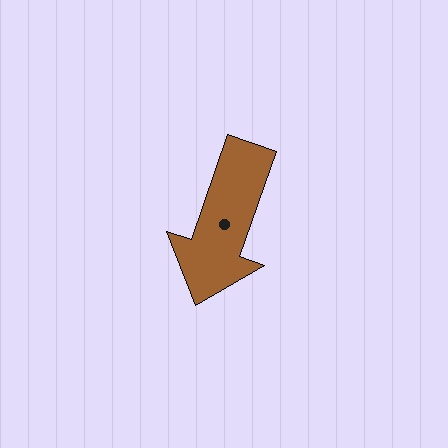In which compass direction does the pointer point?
South.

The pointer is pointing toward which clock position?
Roughly 7 o'clock.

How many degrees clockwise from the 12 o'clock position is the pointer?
Approximately 199 degrees.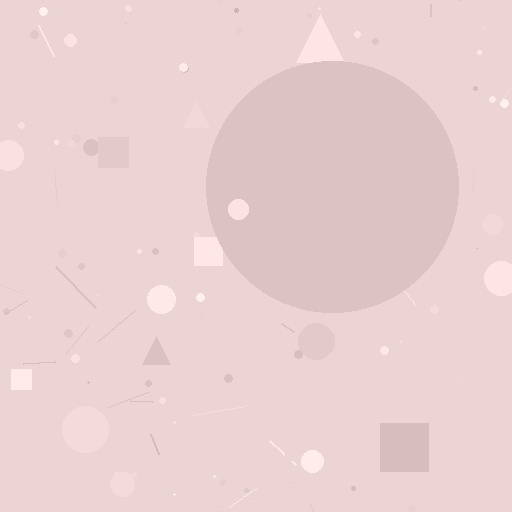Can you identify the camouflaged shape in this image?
The camouflaged shape is a circle.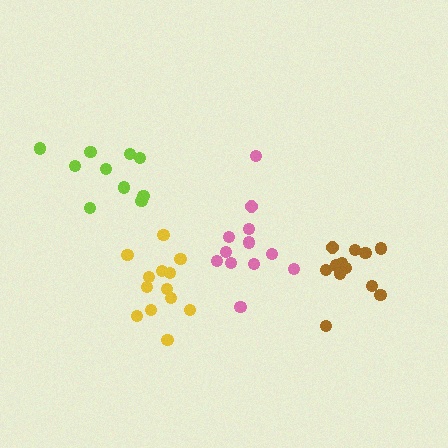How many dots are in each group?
Group 1: 10 dots, Group 2: 12 dots, Group 3: 12 dots, Group 4: 13 dots (47 total).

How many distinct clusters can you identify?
There are 4 distinct clusters.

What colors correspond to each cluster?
The clusters are colored: lime, brown, pink, yellow.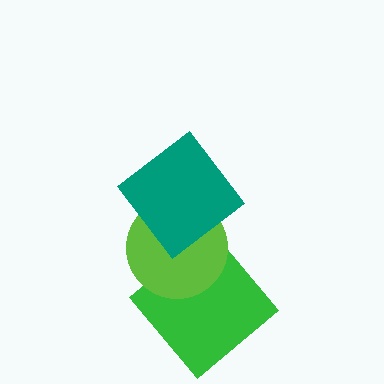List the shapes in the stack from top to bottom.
From top to bottom: the teal diamond, the lime circle, the green diamond.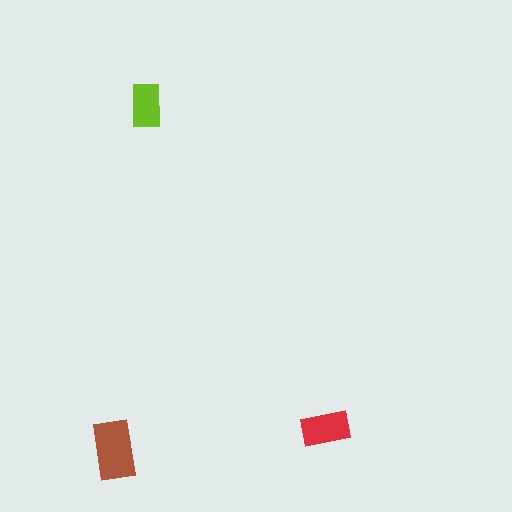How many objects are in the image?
There are 3 objects in the image.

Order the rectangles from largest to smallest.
the brown one, the red one, the lime one.